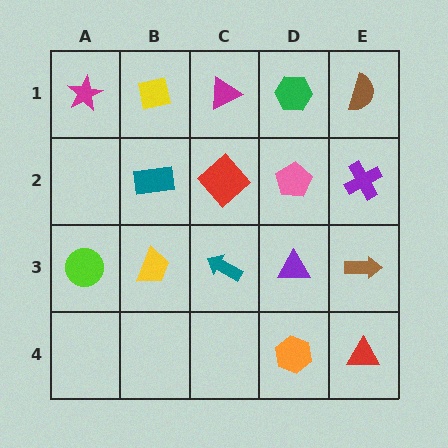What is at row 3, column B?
A yellow trapezoid.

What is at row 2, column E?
A purple cross.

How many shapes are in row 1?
5 shapes.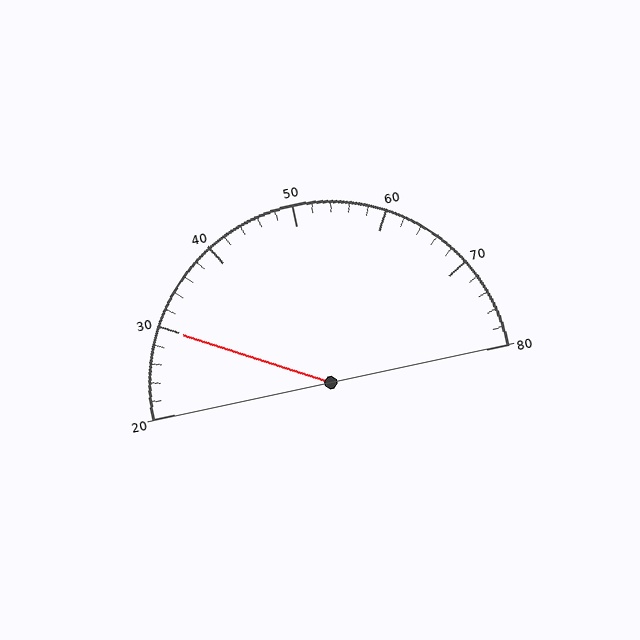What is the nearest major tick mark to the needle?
The nearest major tick mark is 30.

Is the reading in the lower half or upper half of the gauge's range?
The reading is in the lower half of the range (20 to 80).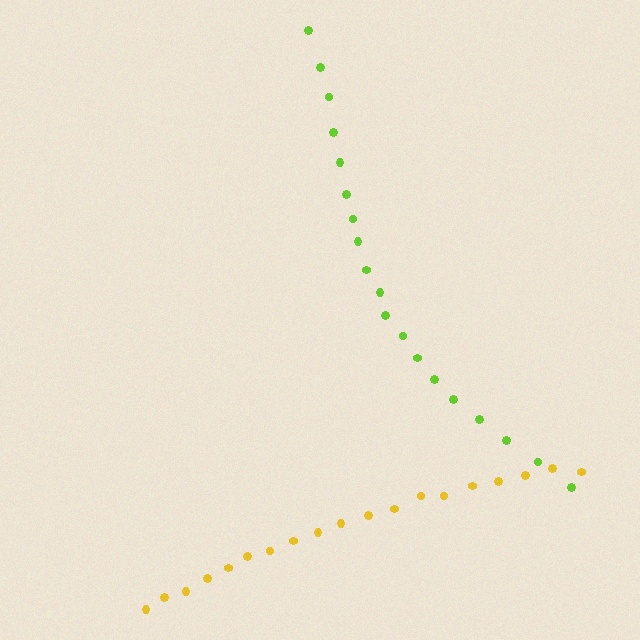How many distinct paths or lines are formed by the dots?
There are 2 distinct paths.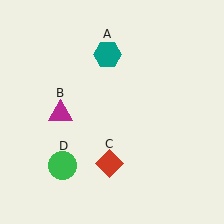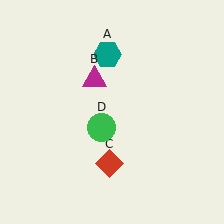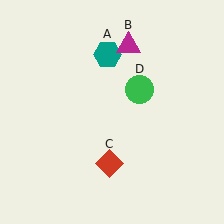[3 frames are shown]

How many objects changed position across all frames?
2 objects changed position: magenta triangle (object B), green circle (object D).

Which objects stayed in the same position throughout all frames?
Teal hexagon (object A) and red diamond (object C) remained stationary.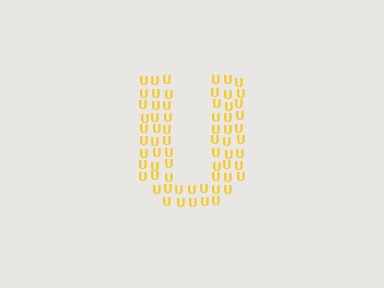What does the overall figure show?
The overall figure shows the letter U.